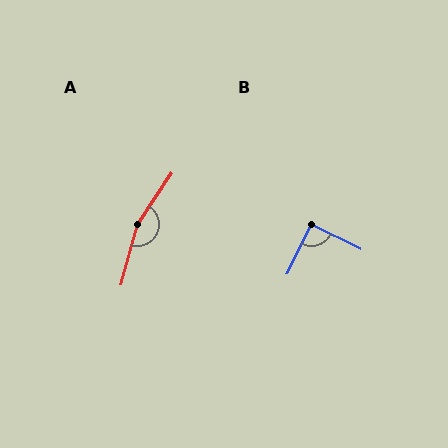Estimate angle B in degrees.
Approximately 91 degrees.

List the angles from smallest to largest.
B (91°), A (162°).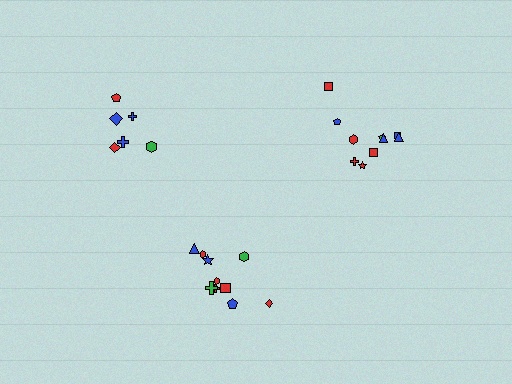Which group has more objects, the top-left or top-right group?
The top-right group.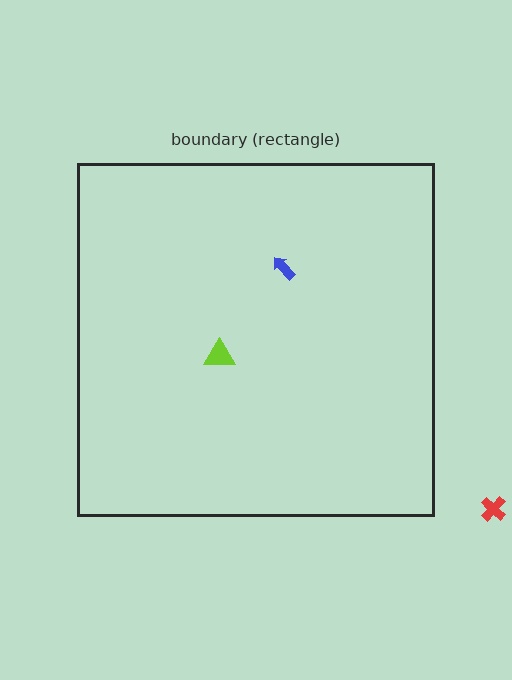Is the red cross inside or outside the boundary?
Outside.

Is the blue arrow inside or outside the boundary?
Inside.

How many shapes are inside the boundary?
2 inside, 1 outside.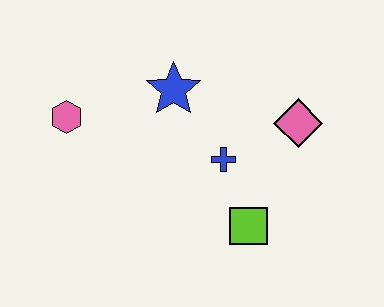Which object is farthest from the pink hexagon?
The pink diamond is farthest from the pink hexagon.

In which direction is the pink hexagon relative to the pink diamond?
The pink hexagon is to the left of the pink diamond.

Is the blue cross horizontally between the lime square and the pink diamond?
No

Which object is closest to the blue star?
The blue cross is closest to the blue star.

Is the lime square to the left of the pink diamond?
Yes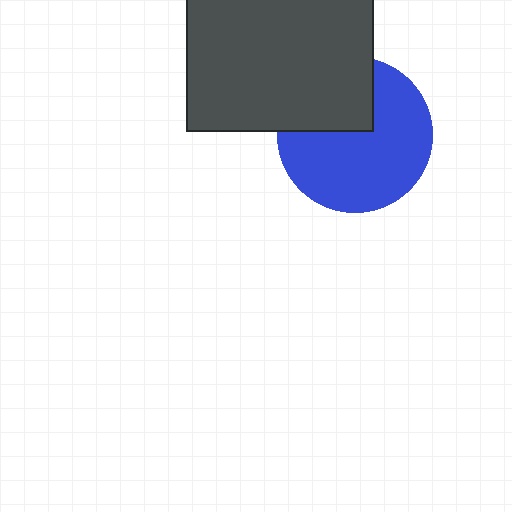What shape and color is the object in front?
The object in front is a dark gray square.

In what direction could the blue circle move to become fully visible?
The blue circle could move down. That would shift it out from behind the dark gray square entirely.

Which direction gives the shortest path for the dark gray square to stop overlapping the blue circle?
Moving up gives the shortest separation.